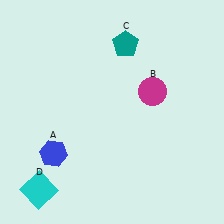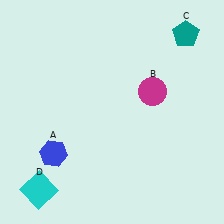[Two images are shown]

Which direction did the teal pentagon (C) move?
The teal pentagon (C) moved right.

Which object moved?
The teal pentagon (C) moved right.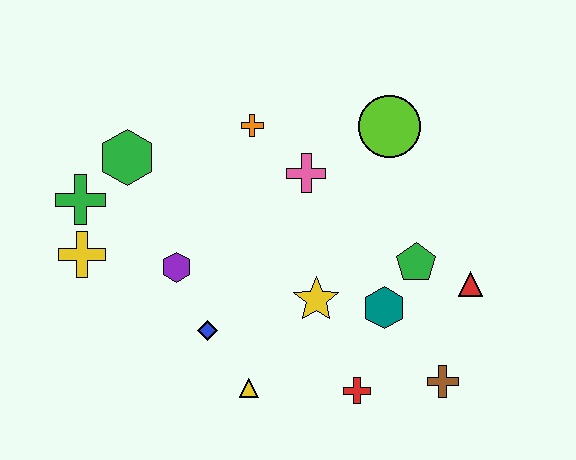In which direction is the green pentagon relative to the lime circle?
The green pentagon is below the lime circle.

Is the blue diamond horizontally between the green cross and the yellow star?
Yes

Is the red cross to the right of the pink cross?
Yes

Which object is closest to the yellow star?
The teal hexagon is closest to the yellow star.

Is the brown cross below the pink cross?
Yes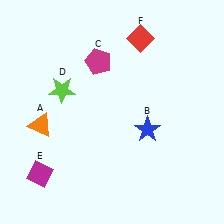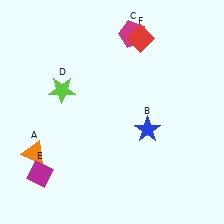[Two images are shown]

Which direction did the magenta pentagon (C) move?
The magenta pentagon (C) moved right.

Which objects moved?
The objects that moved are: the orange triangle (A), the magenta pentagon (C).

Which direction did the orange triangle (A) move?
The orange triangle (A) moved down.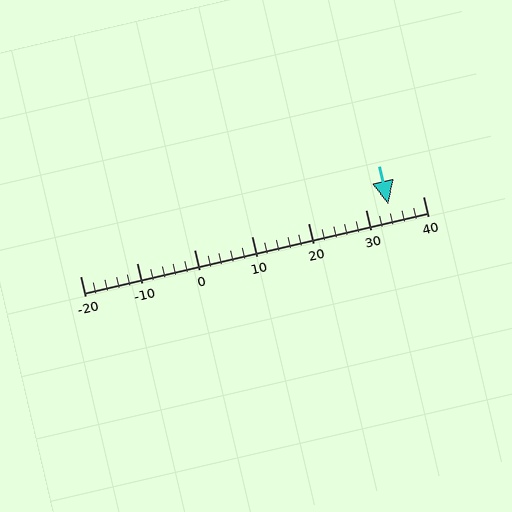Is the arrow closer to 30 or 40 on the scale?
The arrow is closer to 30.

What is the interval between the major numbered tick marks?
The major tick marks are spaced 10 units apart.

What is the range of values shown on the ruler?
The ruler shows values from -20 to 40.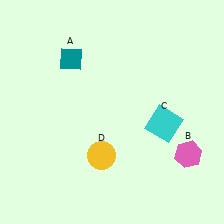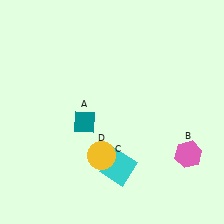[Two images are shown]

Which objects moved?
The objects that moved are: the teal diamond (A), the cyan square (C).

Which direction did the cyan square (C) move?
The cyan square (C) moved left.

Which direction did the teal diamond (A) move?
The teal diamond (A) moved down.